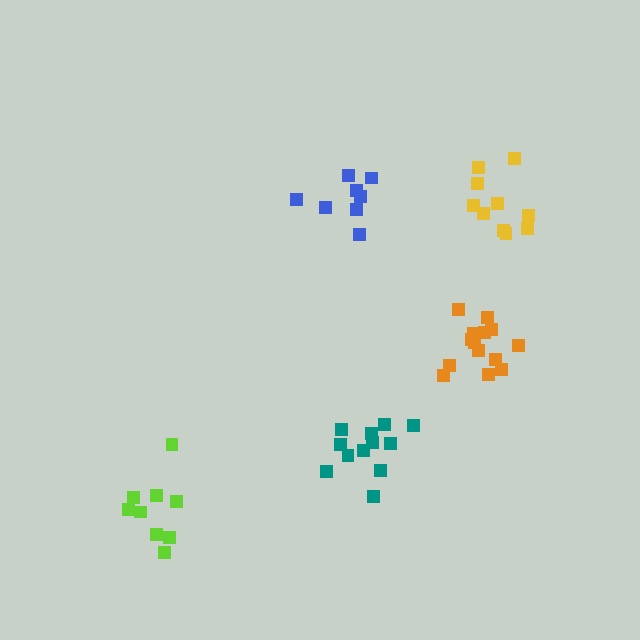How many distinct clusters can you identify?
There are 5 distinct clusters.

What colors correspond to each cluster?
The clusters are colored: blue, yellow, teal, lime, orange.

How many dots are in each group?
Group 1: 8 dots, Group 2: 10 dots, Group 3: 12 dots, Group 4: 9 dots, Group 5: 14 dots (53 total).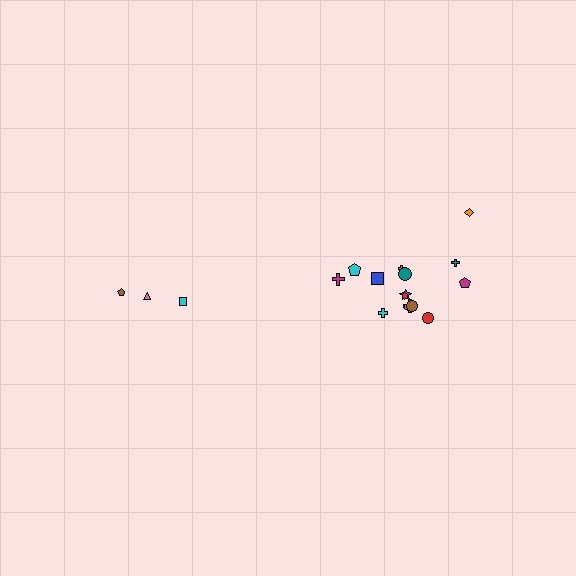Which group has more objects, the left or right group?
The right group.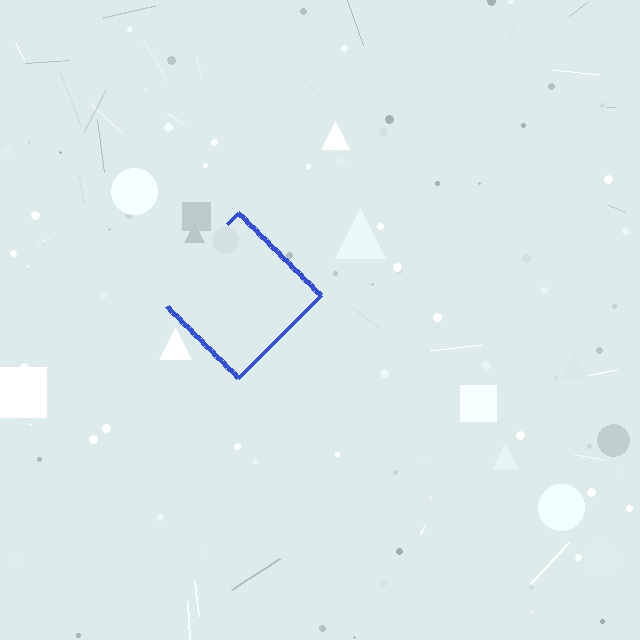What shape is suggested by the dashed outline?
The dashed outline suggests a diamond.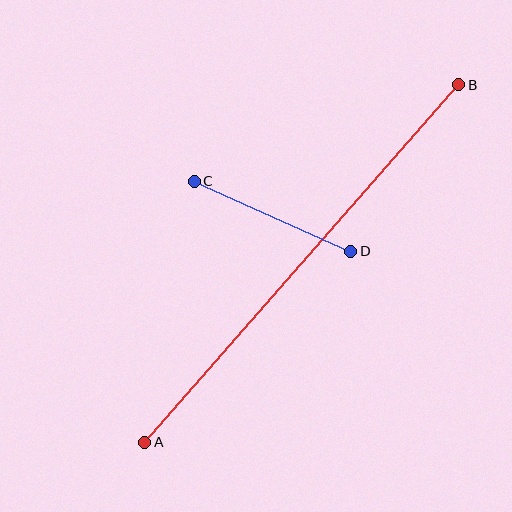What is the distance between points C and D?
The distance is approximately 171 pixels.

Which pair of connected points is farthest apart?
Points A and B are farthest apart.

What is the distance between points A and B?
The distance is approximately 476 pixels.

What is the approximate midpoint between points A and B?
The midpoint is at approximately (302, 263) pixels.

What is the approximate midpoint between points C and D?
The midpoint is at approximately (273, 216) pixels.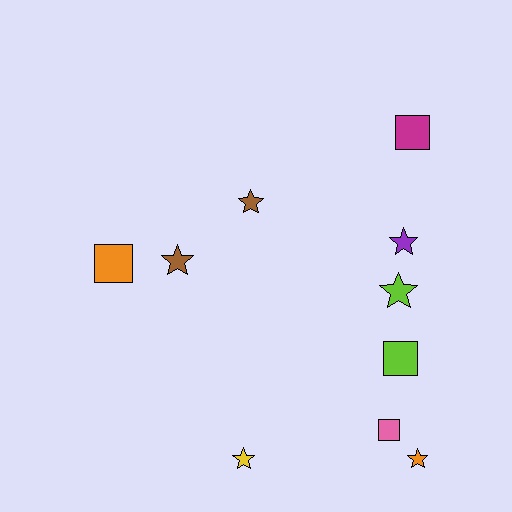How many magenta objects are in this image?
There is 1 magenta object.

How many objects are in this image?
There are 10 objects.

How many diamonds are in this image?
There are no diamonds.